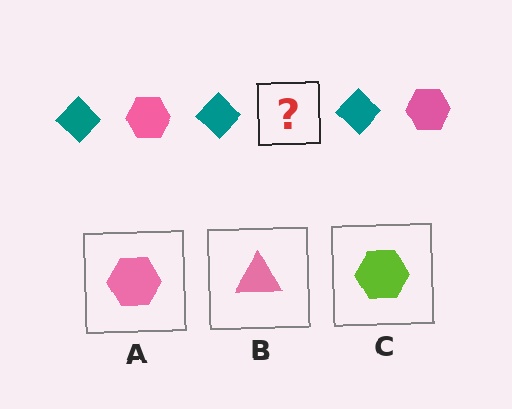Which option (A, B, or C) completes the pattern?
A.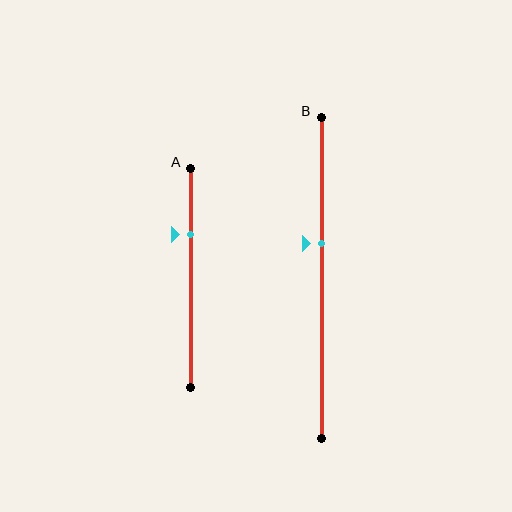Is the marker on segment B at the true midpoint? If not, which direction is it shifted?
No, the marker on segment B is shifted upward by about 11% of the segment length.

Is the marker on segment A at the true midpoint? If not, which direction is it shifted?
No, the marker on segment A is shifted upward by about 20% of the segment length.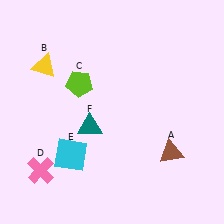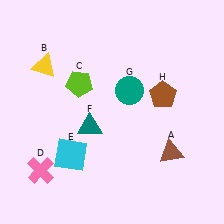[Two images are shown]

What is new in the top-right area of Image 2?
A brown pentagon (H) was added in the top-right area of Image 2.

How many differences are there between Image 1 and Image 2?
There are 2 differences between the two images.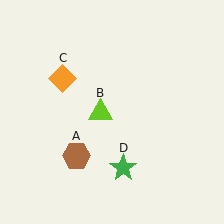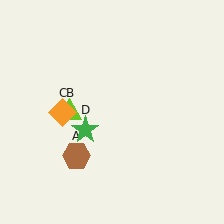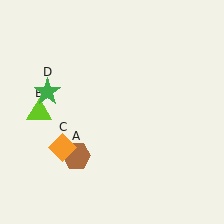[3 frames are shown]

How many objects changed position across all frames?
3 objects changed position: lime triangle (object B), orange diamond (object C), green star (object D).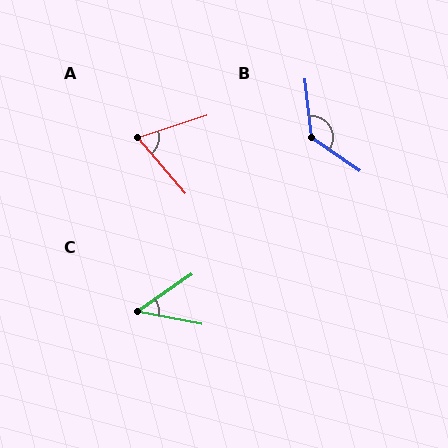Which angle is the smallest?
C, at approximately 45 degrees.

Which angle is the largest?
B, at approximately 131 degrees.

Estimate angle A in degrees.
Approximately 68 degrees.